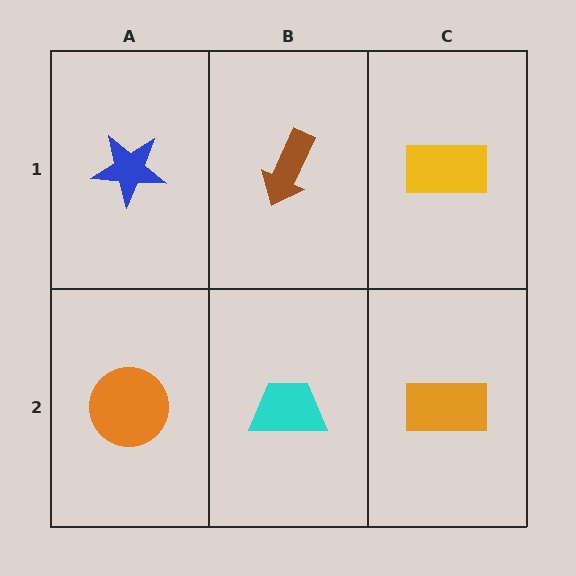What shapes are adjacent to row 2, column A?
A blue star (row 1, column A), a cyan trapezoid (row 2, column B).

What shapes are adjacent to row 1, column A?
An orange circle (row 2, column A), a brown arrow (row 1, column B).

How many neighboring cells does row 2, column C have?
2.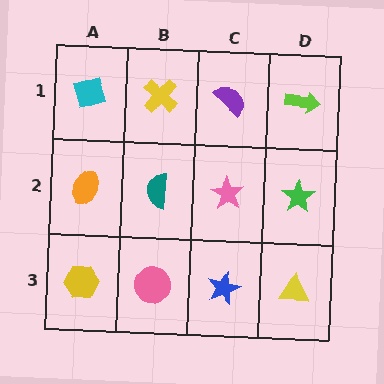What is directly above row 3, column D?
A green star.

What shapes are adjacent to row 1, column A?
An orange ellipse (row 2, column A), a yellow cross (row 1, column B).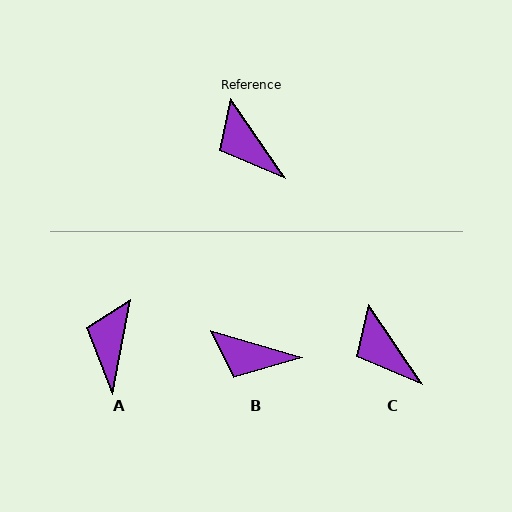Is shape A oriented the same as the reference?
No, it is off by about 46 degrees.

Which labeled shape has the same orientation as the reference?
C.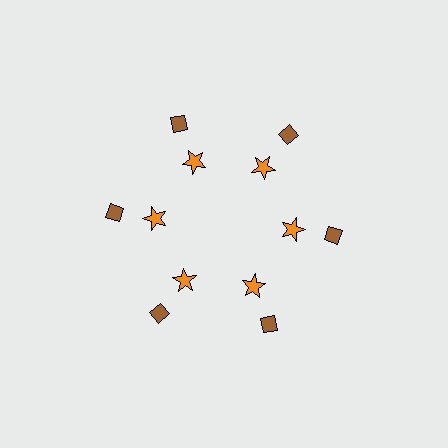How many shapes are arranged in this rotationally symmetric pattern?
There are 12 shapes, arranged in 6 groups of 2.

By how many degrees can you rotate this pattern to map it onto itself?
The pattern maps onto itself every 60 degrees of rotation.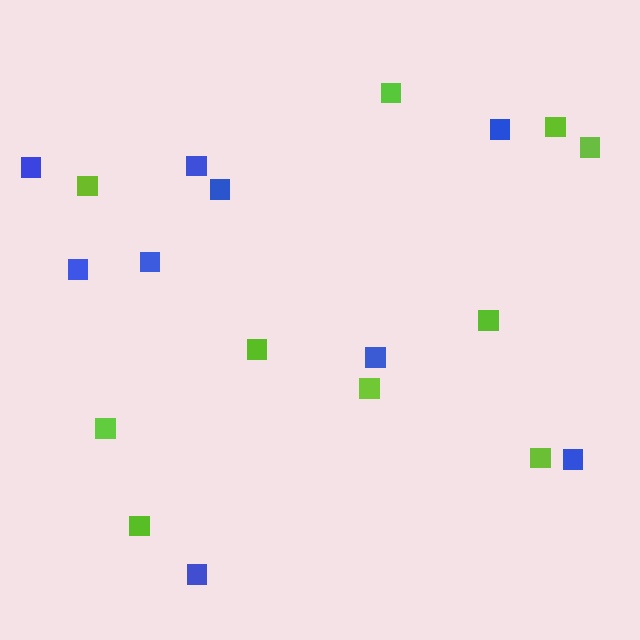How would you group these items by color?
There are 2 groups: one group of lime squares (10) and one group of blue squares (9).